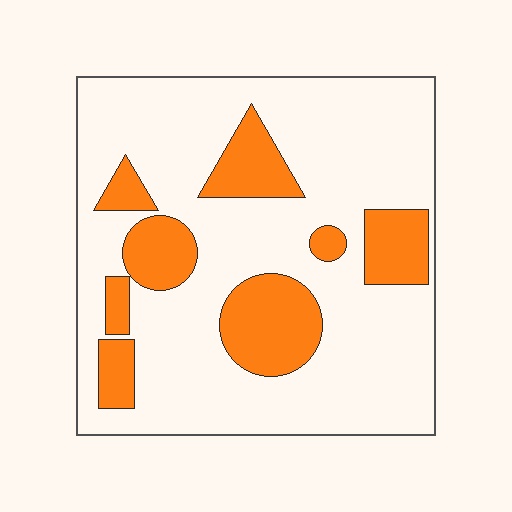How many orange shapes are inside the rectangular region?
8.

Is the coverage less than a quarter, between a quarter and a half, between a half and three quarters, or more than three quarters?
Less than a quarter.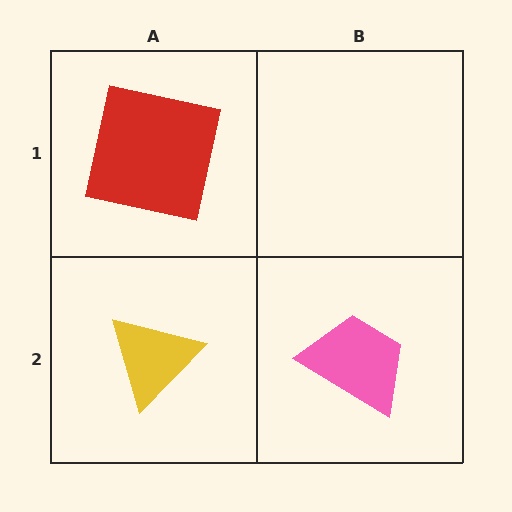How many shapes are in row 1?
1 shape.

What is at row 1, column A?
A red square.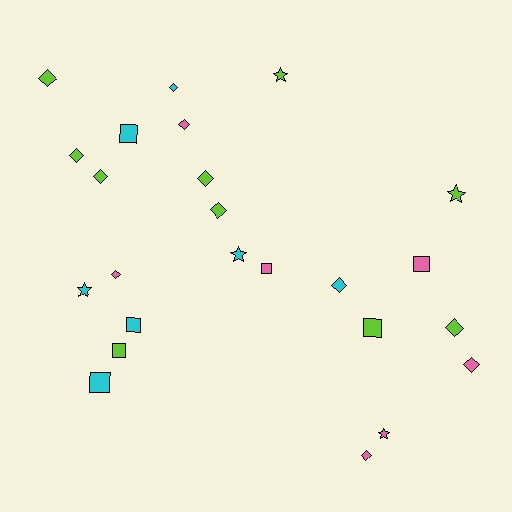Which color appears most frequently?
Lime, with 10 objects.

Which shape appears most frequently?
Diamond, with 12 objects.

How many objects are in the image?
There are 24 objects.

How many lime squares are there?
There are 2 lime squares.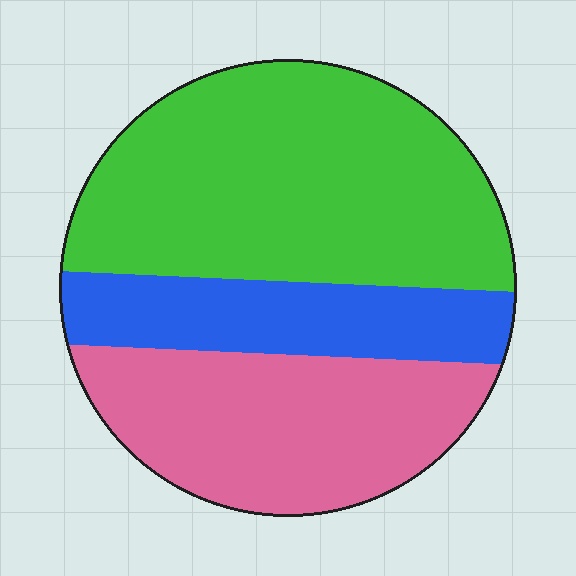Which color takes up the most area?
Green, at roughly 50%.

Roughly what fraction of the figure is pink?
Pink takes up about one third (1/3) of the figure.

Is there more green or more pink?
Green.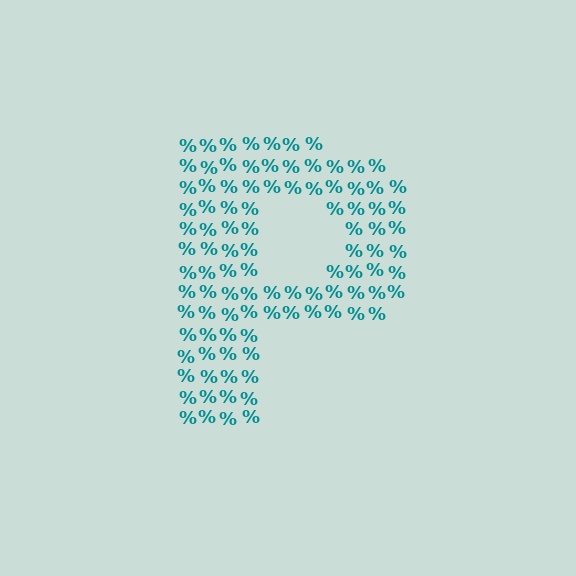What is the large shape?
The large shape is the letter P.